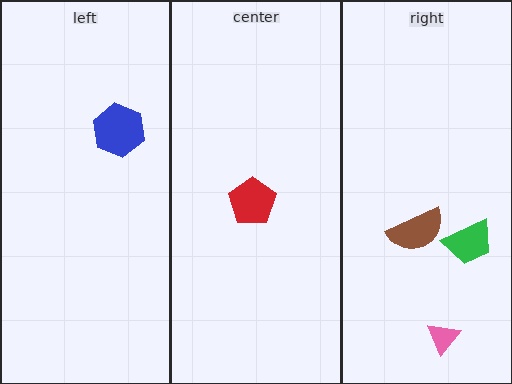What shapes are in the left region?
The blue hexagon.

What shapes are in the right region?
The green trapezoid, the pink triangle, the brown semicircle.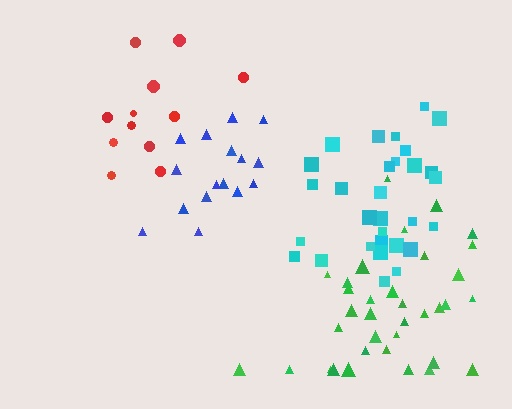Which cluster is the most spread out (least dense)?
Red.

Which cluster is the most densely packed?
Cyan.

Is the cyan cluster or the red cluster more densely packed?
Cyan.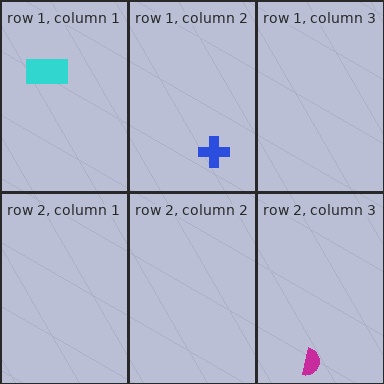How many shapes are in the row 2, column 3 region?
1.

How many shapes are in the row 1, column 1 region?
1.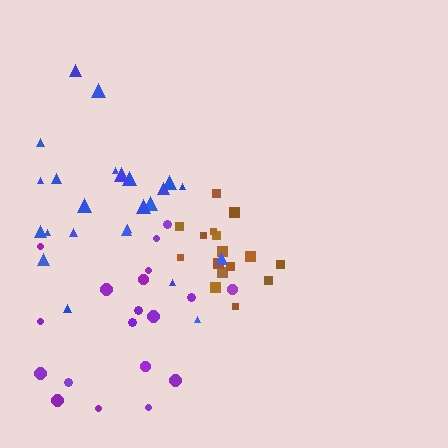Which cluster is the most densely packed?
Brown.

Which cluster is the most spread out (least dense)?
Blue.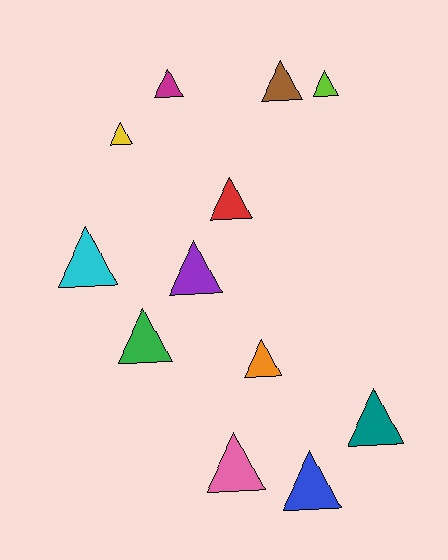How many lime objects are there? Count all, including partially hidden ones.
There is 1 lime object.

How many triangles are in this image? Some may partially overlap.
There are 12 triangles.